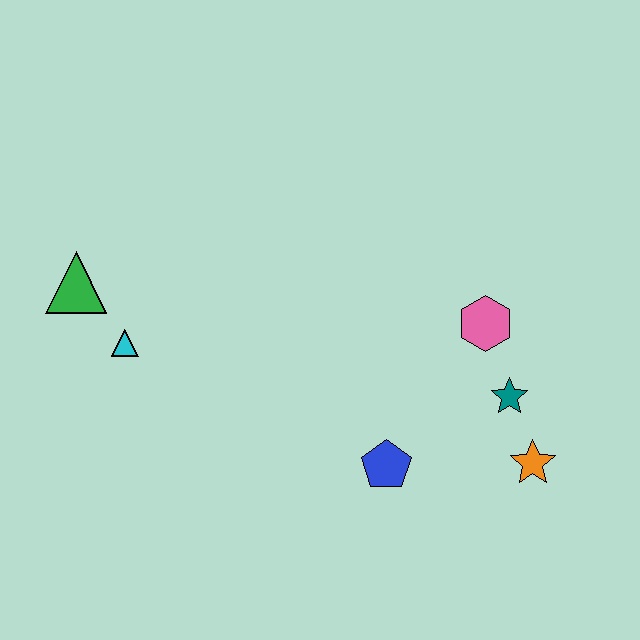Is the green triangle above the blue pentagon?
Yes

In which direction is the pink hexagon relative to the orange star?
The pink hexagon is above the orange star.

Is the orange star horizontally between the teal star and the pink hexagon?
No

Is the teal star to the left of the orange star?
Yes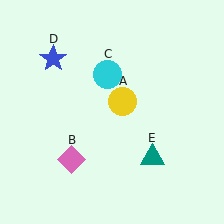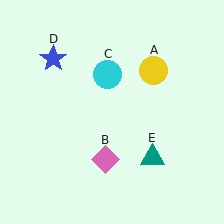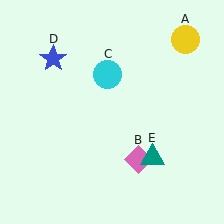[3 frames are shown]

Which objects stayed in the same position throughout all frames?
Cyan circle (object C) and blue star (object D) and teal triangle (object E) remained stationary.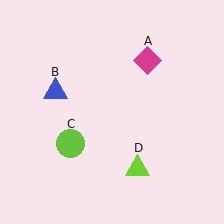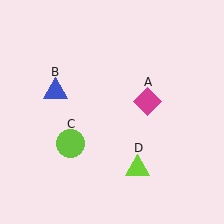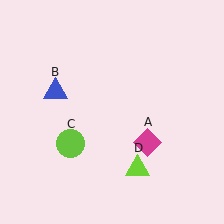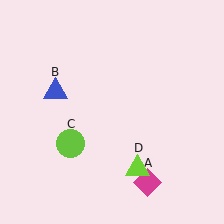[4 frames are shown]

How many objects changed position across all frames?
1 object changed position: magenta diamond (object A).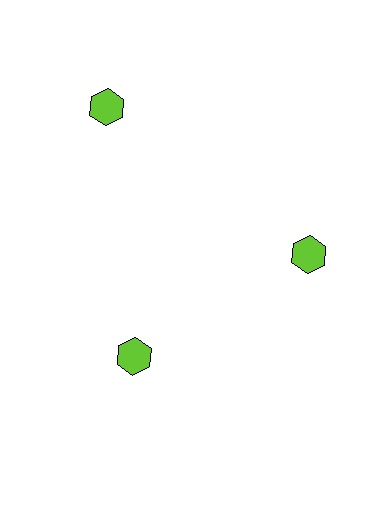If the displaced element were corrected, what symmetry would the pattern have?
It would have 3-fold rotational symmetry — the pattern would map onto itself every 120 degrees.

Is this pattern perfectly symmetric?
No. The 3 lime hexagons are arranged in a ring, but one element near the 11 o'clock position is pushed outward from the center, breaking the 3-fold rotational symmetry.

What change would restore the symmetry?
The symmetry would be restored by moving it inward, back onto the ring so that all 3 hexagons sit at equal angles and equal distance from the center.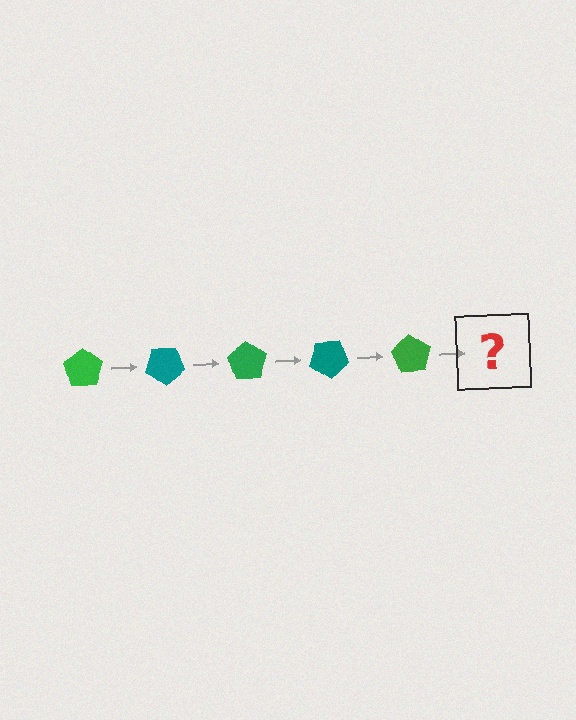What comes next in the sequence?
The next element should be a teal pentagon, rotated 175 degrees from the start.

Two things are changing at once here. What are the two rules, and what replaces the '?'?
The two rules are that it rotates 35 degrees each step and the color cycles through green and teal. The '?' should be a teal pentagon, rotated 175 degrees from the start.